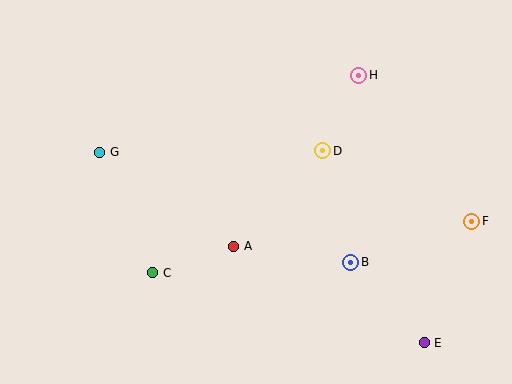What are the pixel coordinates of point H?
Point H is at (359, 75).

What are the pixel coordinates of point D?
Point D is at (323, 151).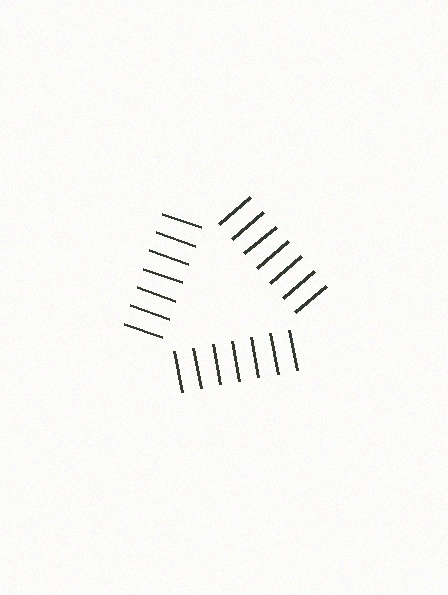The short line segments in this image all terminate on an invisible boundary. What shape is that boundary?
An illusory triangle — the line segments terminate on its edges but no continuous stroke is drawn.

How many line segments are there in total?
21 — 7 along each of the 3 edges.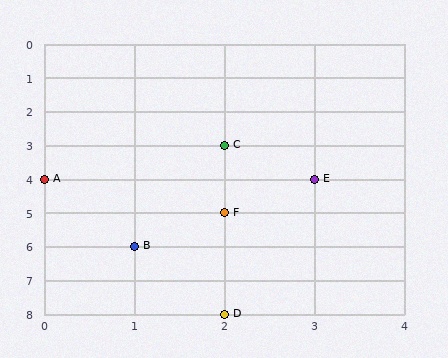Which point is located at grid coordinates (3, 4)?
Point E is at (3, 4).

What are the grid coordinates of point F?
Point F is at grid coordinates (2, 5).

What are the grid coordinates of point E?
Point E is at grid coordinates (3, 4).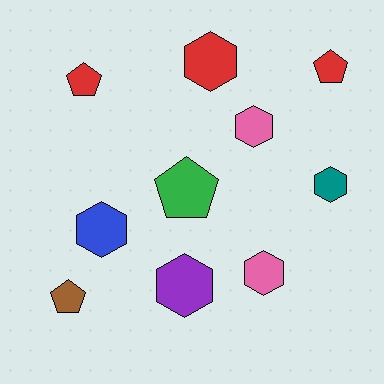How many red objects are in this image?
There are 3 red objects.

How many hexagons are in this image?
There are 6 hexagons.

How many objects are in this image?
There are 10 objects.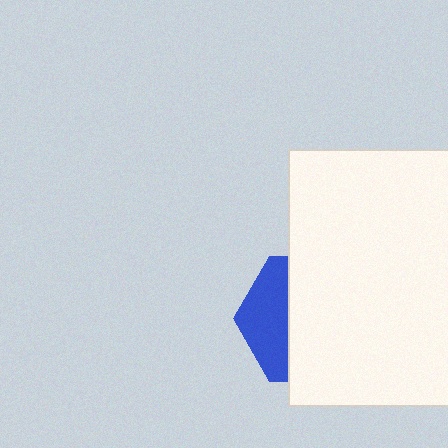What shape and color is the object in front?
The object in front is a white rectangle.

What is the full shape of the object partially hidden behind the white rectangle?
The partially hidden object is a blue hexagon.